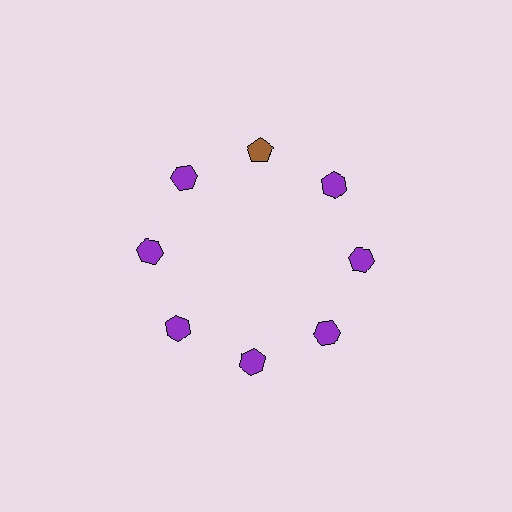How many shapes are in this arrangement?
There are 8 shapes arranged in a ring pattern.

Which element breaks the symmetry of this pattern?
The brown pentagon at roughly the 12 o'clock position breaks the symmetry. All other shapes are purple hexagons.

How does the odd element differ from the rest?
It differs in both color (brown instead of purple) and shape (pentagon instead of hexagon).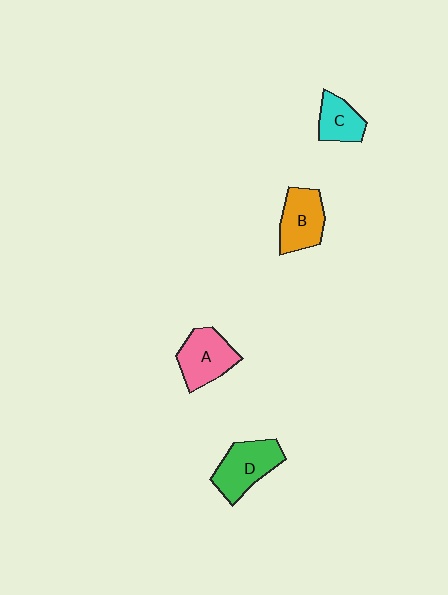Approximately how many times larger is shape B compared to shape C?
Approximately 1.4 times.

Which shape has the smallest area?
Shape C (cyan).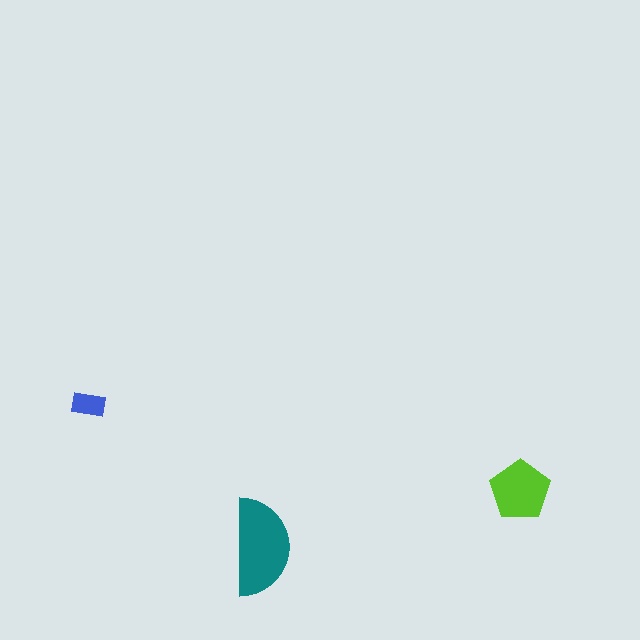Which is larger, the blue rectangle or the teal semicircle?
The teal semicircle.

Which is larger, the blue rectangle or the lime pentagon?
The lime pentagon.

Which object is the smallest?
The blue rectangle.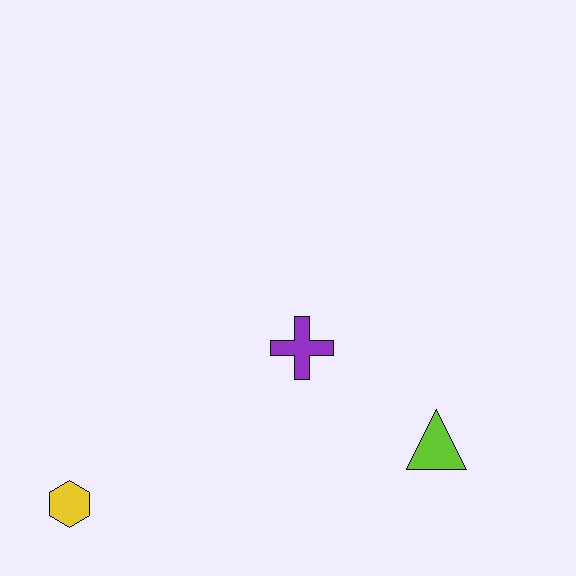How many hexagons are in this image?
There is 1 hexagon.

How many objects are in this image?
There are 3 objects.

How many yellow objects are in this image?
There is 1 yellow object.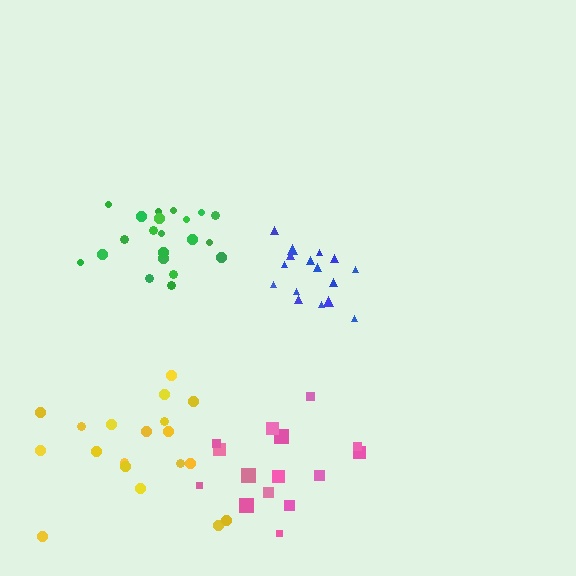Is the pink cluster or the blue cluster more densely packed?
Blue.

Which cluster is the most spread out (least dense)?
Yellow.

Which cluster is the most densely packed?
Green.